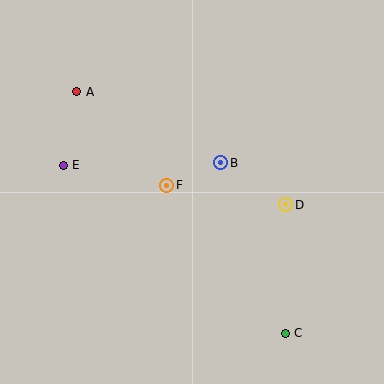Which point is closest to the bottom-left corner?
Point E is closest to the bottom-left corner.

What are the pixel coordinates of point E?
Point E is at (63, 165).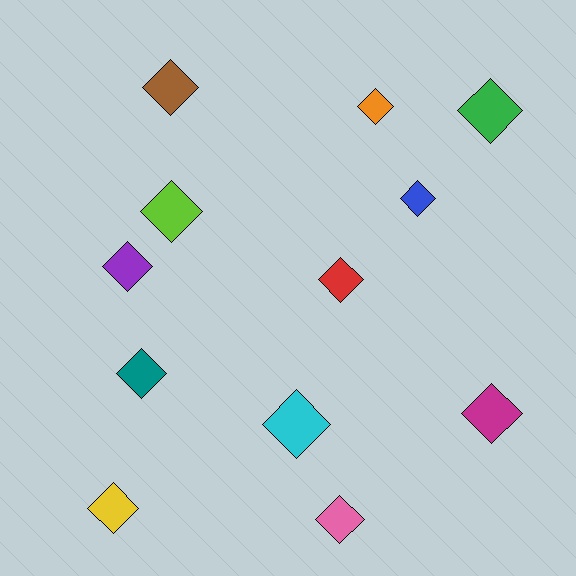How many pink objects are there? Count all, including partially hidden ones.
There is 1 pink object.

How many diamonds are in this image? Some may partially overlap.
There are 12 diamonds.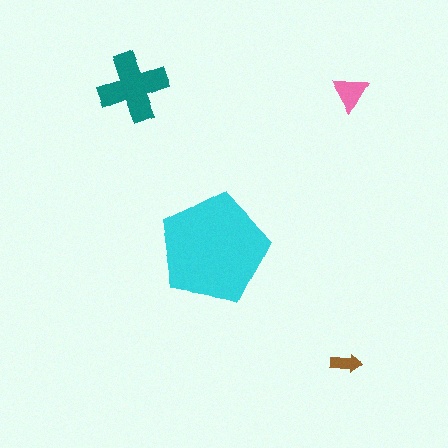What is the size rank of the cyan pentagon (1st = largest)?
1st.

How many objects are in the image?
There are 4 objects in the image.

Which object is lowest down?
The brown arrow is bottommost.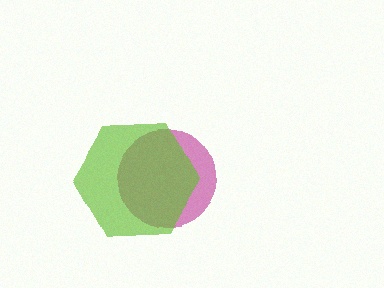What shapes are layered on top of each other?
The layered shapes are: a magenta circle, a lime hexagon.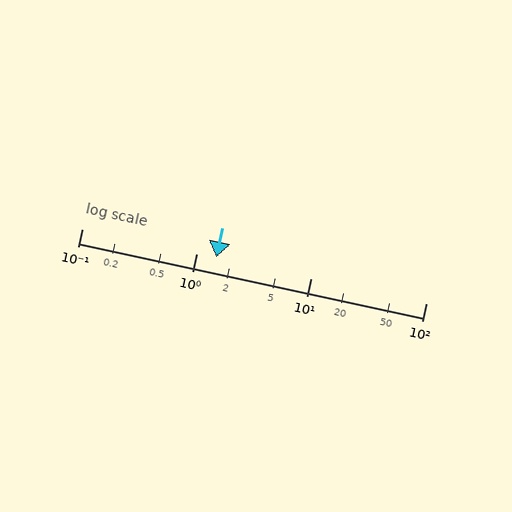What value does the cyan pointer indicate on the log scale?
The pointer indicates approximately 1.5.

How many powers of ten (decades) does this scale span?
The scale spans 3 decades, from 0.1 to 100.